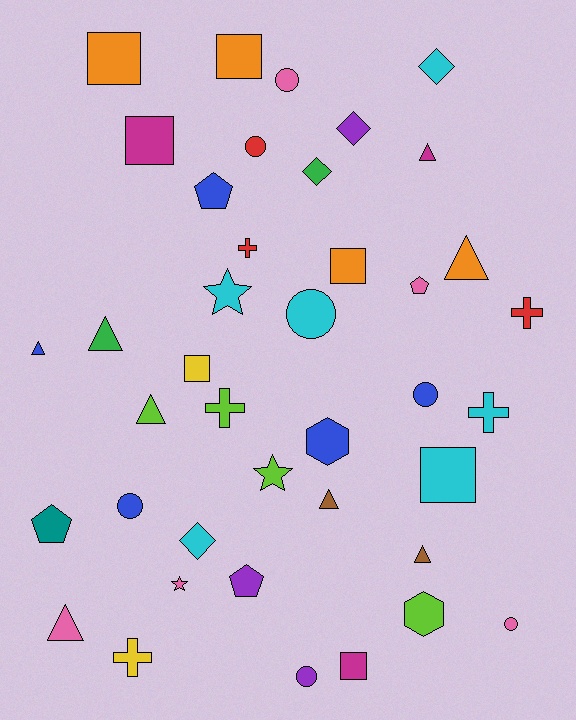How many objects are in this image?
There are 40 objects.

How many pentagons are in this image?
There are 4 pentagons.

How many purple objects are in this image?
There are 3 purple objects.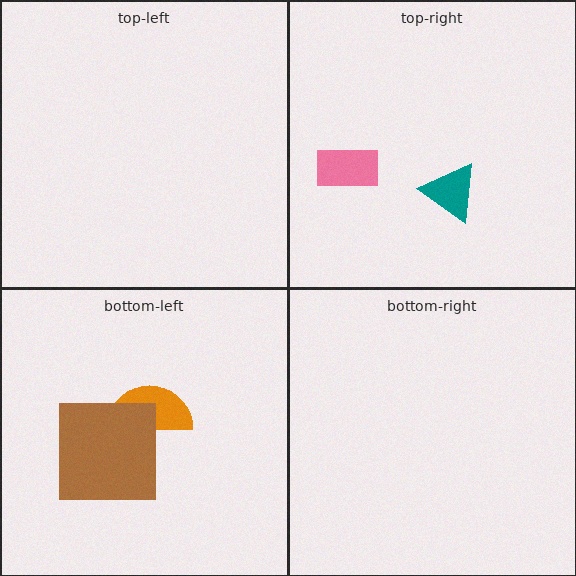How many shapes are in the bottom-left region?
2.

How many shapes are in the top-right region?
2.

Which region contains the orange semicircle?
The bottom-left region.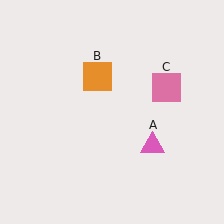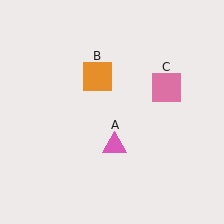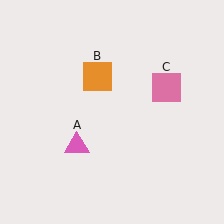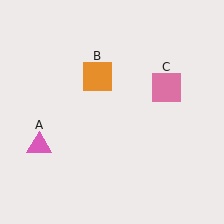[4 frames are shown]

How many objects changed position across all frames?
1 object changed position: pink triangle (object A).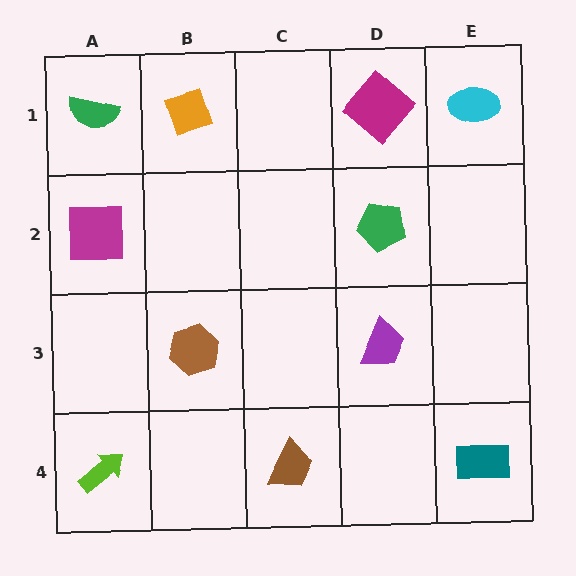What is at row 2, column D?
A green pentagon.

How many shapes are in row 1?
4 shapes.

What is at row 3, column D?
A purple trapezoid.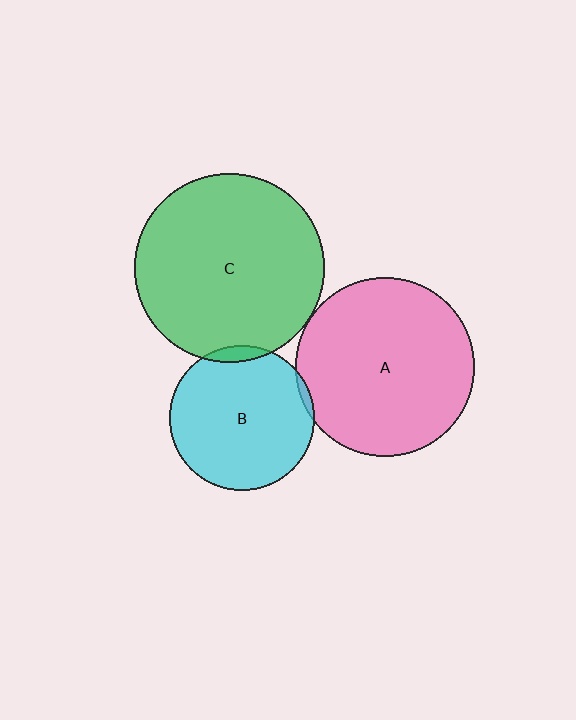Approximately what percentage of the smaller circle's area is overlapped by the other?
Approximately 5%.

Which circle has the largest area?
Circle C (green).